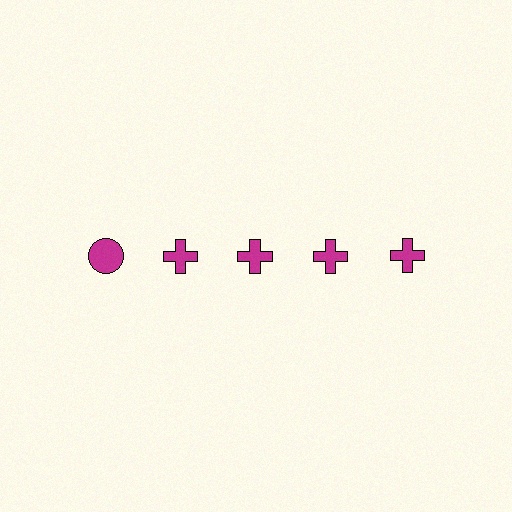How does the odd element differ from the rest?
It has a different shape: circle instead of cross.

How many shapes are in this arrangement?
There are 5 shapes arranged in a grid pattern.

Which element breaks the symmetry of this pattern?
The magenta circle in the top row, leftmost column breaks the symmetry. All other shapes are magenta crosses.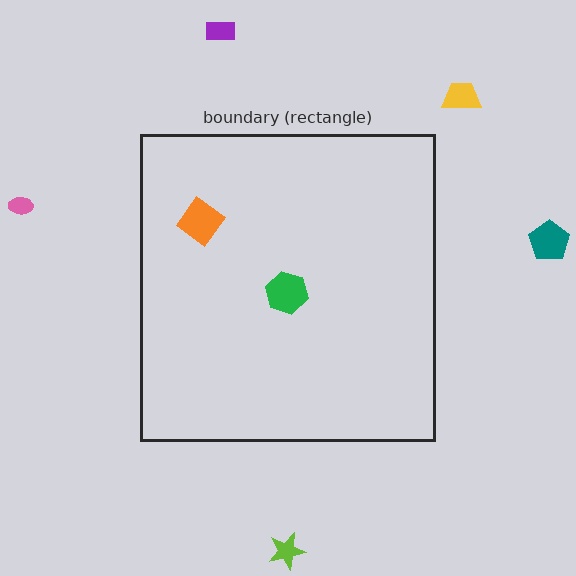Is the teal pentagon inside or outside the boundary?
Outside.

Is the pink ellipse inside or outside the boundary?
Outside.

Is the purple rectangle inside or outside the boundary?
Outside.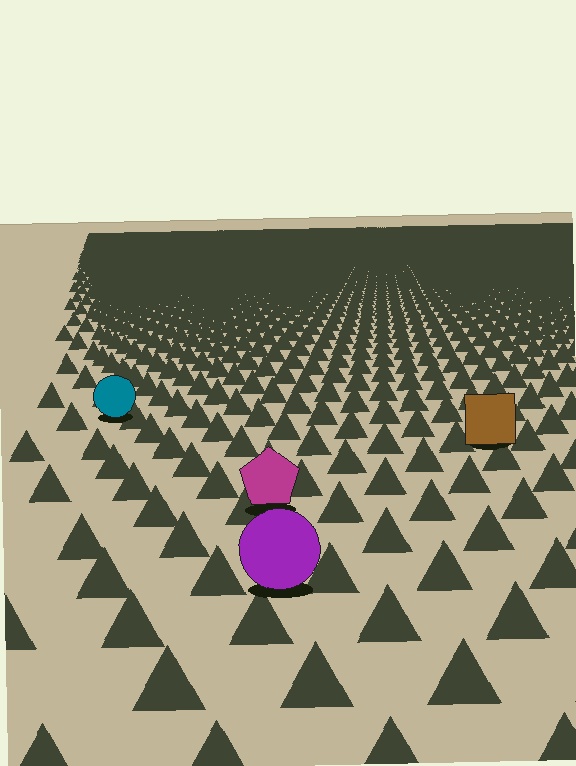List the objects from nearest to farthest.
From nearest to farthest: the purple circle, the magenta pentagon, the brown square, the teal circle.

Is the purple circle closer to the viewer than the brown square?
Yes. The purple circle is closer — you can tell from the texture gradient: the ground texture is coarser near it.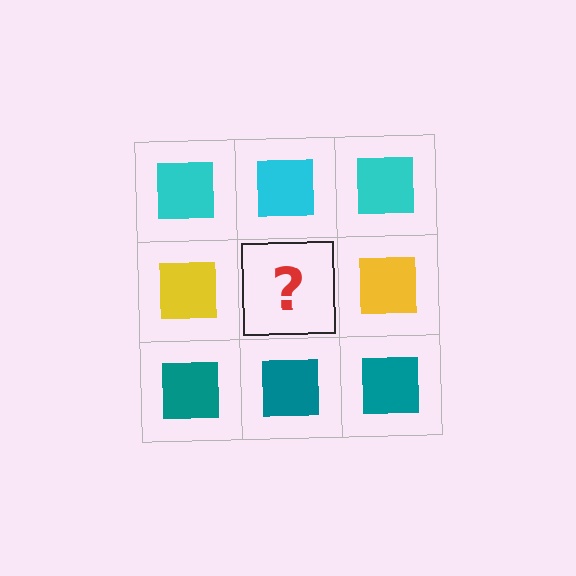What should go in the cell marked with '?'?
The missing cell should contain a yellow square.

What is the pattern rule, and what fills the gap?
The rule is that each row has a consistent color. The gap should be filled with a yellow square.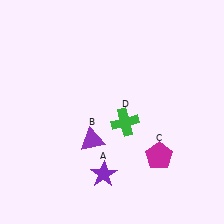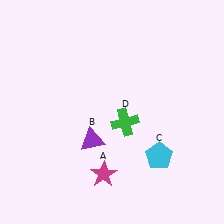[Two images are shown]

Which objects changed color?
A changed from purple to magenta. C changed from magenta to cyan.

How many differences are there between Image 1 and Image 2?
There are 2 differences between the two images.